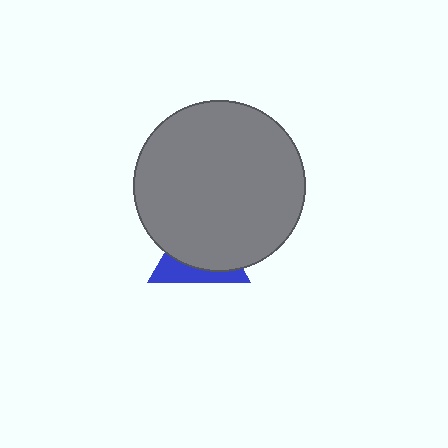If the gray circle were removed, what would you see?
You would see the complete blue triangle.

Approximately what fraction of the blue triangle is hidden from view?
Roughly 66% of the blue triangle is hidden behind the gray circle.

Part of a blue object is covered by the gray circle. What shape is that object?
It is a triangle.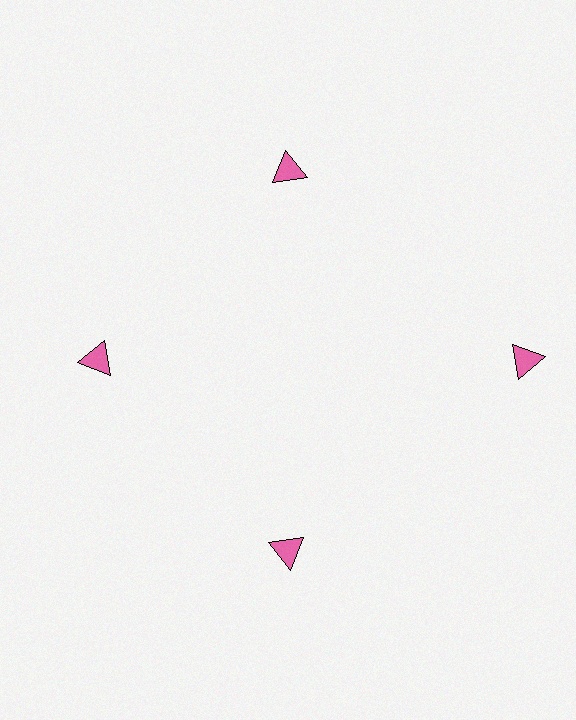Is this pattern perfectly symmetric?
No. The 4 pink triangles are arranged in a ring, but one element near the 3 o'clock position is pushed outward from the center, breaking the 4-fold rotational symmetry.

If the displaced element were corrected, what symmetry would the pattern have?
It would have 4-fold rotational symmetry — the pattern would map onto itself every 90 degrees.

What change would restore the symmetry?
The symmetry would be restored by moving it inward, back onto the ring so that all 4 triangles sit at equal angles and equal distance from the center.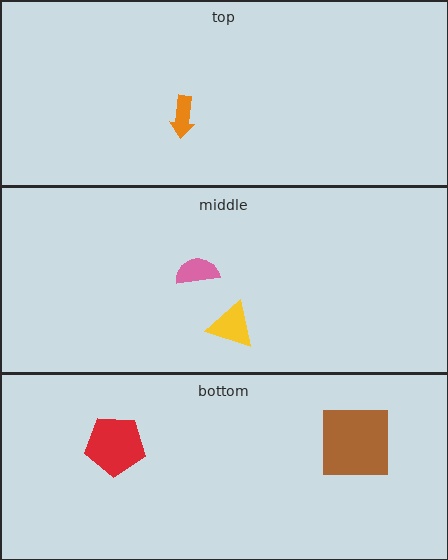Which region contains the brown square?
The bottom region.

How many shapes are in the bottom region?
2.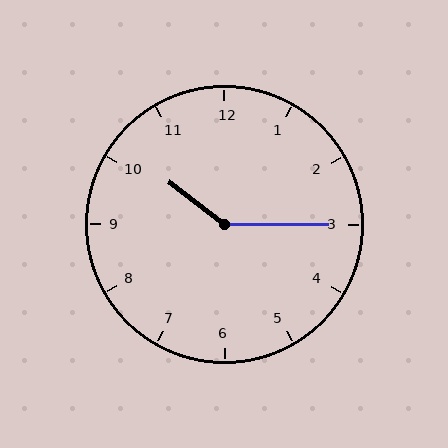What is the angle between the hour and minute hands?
Approximately 142 degrees.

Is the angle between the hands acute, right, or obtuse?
It is obtuse.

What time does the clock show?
10:15.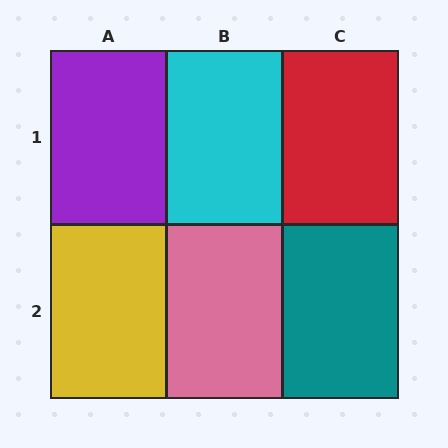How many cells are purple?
1 cell is purple.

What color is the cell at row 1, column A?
Purple.